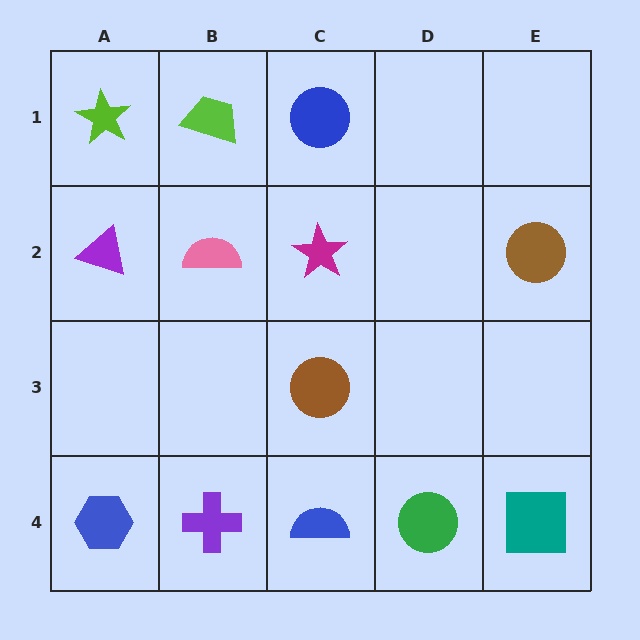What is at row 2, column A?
A purple triangle.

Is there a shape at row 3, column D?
No, that cell is empty.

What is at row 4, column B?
A purple cross.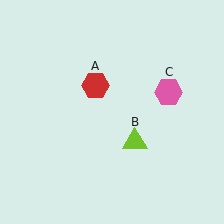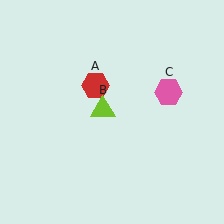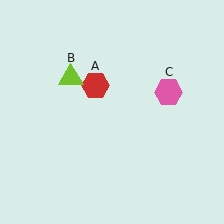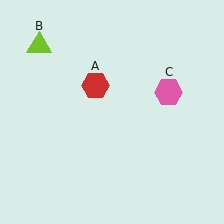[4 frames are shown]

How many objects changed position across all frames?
1 object changed position: lime triangle (object B).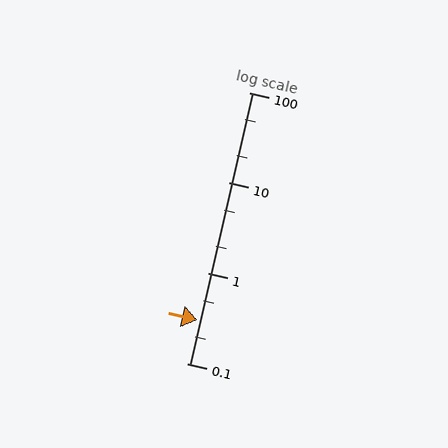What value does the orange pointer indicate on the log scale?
The pointer indicates approximately 0.3.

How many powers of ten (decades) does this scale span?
The scale spans 3 decades, from 0.1 to 100.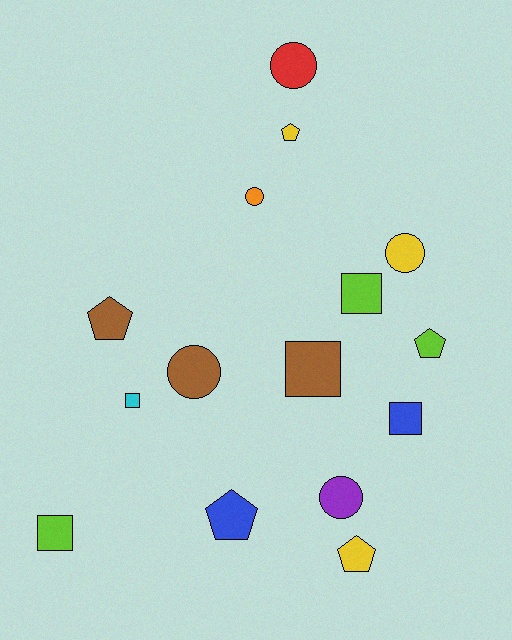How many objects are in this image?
There are 15 objects.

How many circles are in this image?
There are 5 circles.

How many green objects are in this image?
There are no green objects.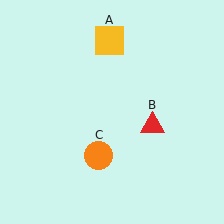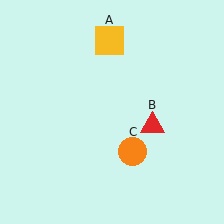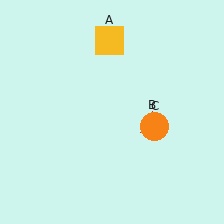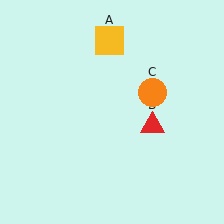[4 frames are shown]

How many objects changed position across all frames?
1 object changed position: orange circle (object C).